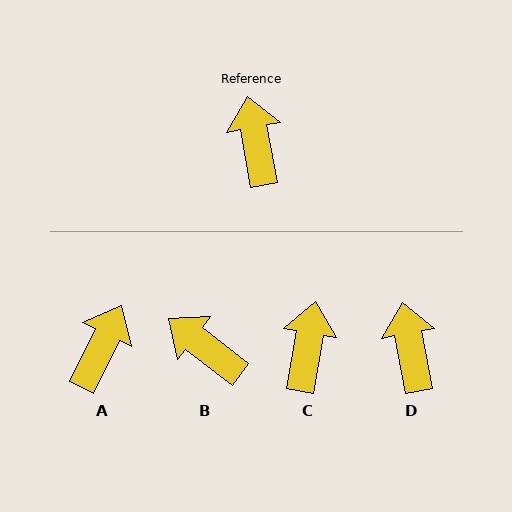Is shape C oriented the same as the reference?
No, it is off by about 20 degrees.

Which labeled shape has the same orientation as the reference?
D.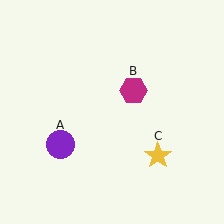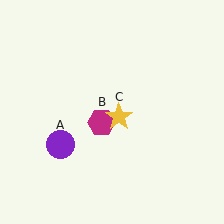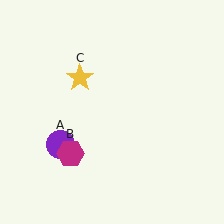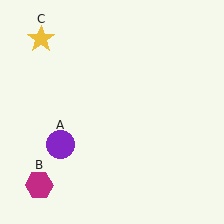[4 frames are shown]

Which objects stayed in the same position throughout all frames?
Purple circle (object A) remained stationary.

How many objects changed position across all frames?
2 objects changed position: magenta hexagon (object B), yellow star (object C).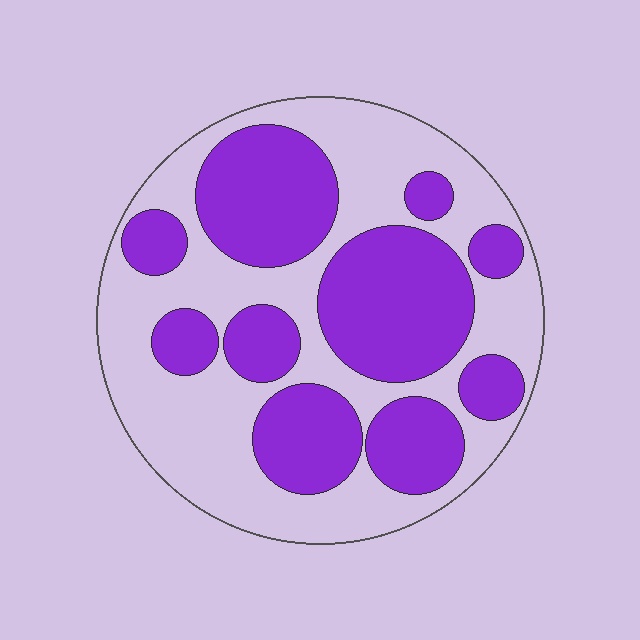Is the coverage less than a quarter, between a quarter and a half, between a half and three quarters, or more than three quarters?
Between a quarter and a half.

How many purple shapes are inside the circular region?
10.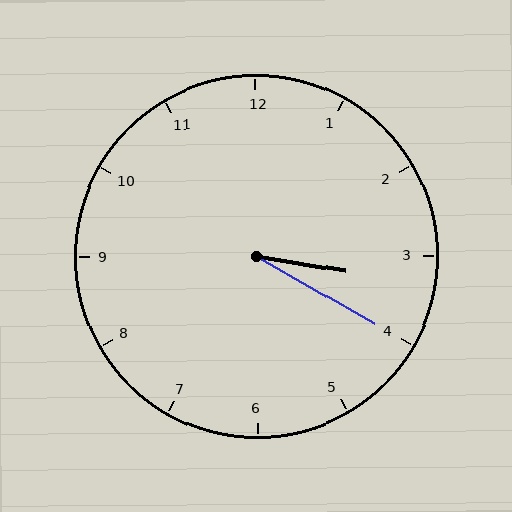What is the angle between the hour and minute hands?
Approximately 20 degrees.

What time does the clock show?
3:20.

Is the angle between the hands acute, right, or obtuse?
It is acute.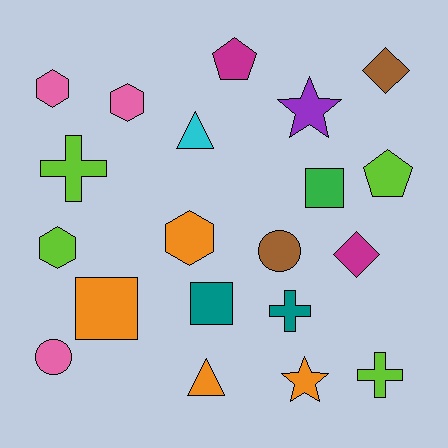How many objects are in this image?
There are 20 objects.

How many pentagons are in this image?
There are 2 pentagons.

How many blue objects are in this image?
There are no blue objects.